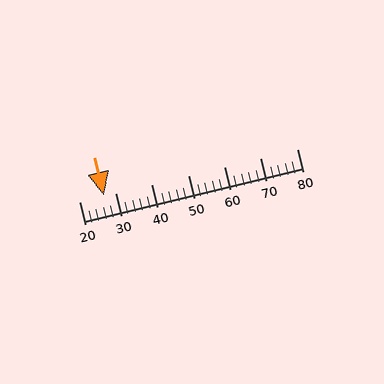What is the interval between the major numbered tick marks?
The major tick marks are spaced 10 units apart.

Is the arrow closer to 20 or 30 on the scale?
The arrow is closer to 30.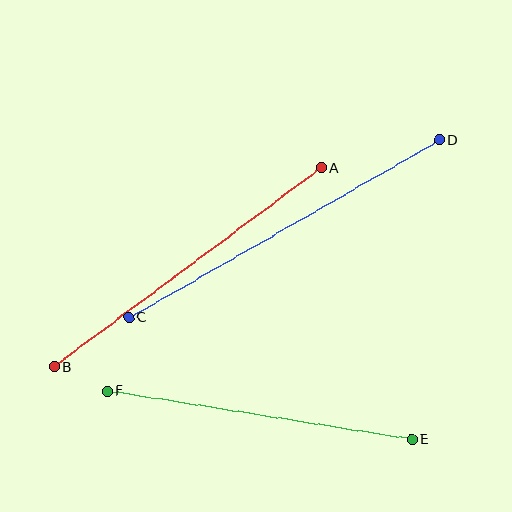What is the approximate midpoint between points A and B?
The midpoint is at approximately (187, 268) pixels.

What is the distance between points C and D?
The distance is approximately 358 pixels.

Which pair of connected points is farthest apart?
Points C and D are farthest apart.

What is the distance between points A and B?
The distance is approximately 333 pixels.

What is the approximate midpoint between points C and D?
The midpoint is at approximately (284, 229) pixels.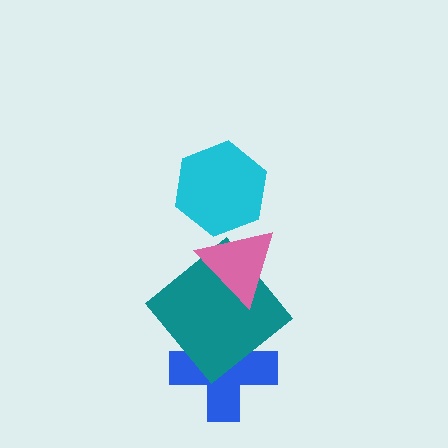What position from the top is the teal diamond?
The teal diamond is 3rd from the top.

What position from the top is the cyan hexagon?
The cyan hexagon is 1st from the top.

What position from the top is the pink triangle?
The pink triangle is 2nd from the top.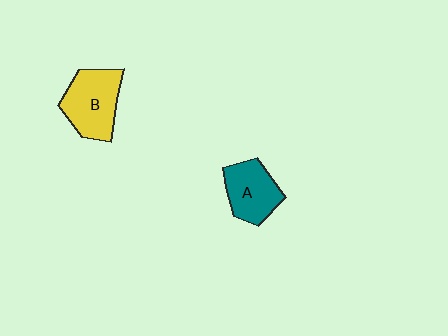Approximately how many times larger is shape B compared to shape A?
Approximately 1.2 times.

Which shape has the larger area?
Shape B (yellow).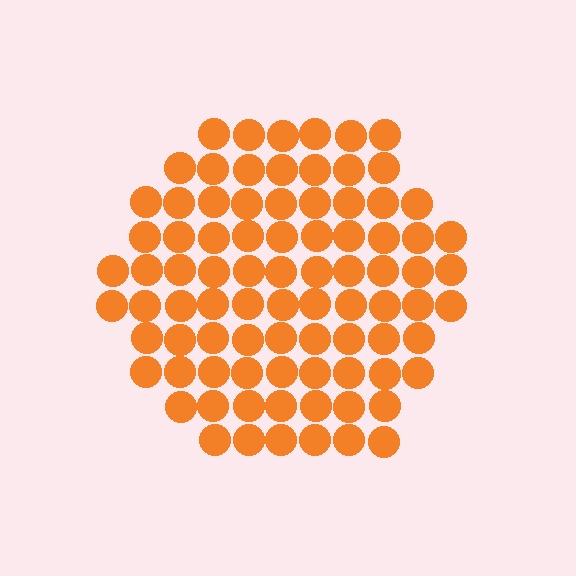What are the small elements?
The small elements are circles.